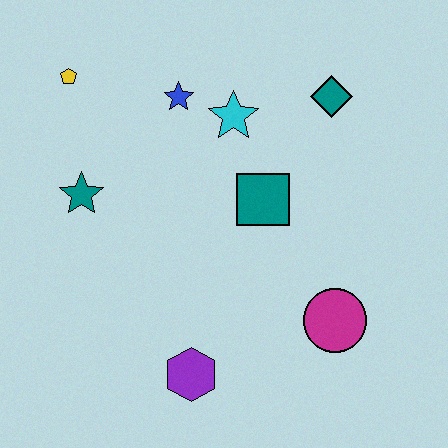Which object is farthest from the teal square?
The yellow pentagon is farthest from the teal square.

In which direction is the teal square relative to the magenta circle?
The teal square is above the magenta circle.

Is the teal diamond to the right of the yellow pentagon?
Yes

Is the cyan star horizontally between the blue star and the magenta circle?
Yes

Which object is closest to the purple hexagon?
The magenta circle is closest to the purple hexagon.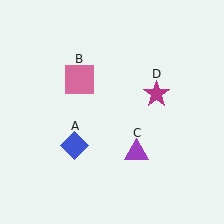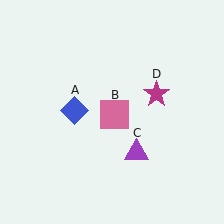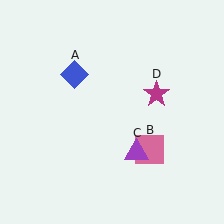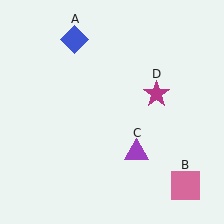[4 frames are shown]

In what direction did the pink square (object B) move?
The pink square (object B) moved down and to the right.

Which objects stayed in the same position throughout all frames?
Purple triangle (object C) and magenta star (object D) remained stationary.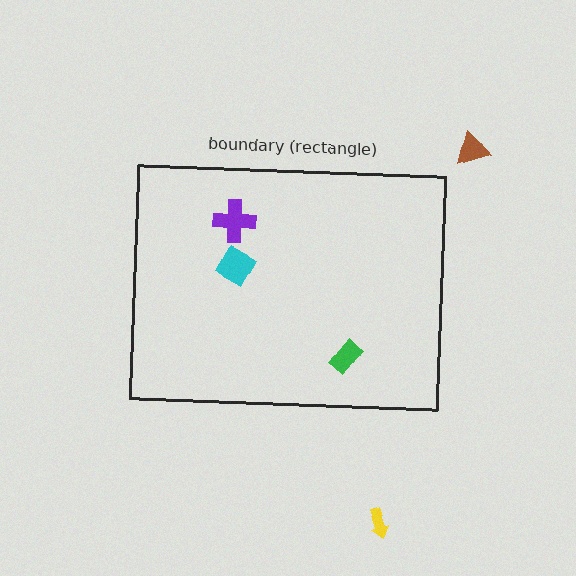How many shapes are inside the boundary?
3 inside, 2 outside.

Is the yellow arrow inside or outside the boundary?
Outside.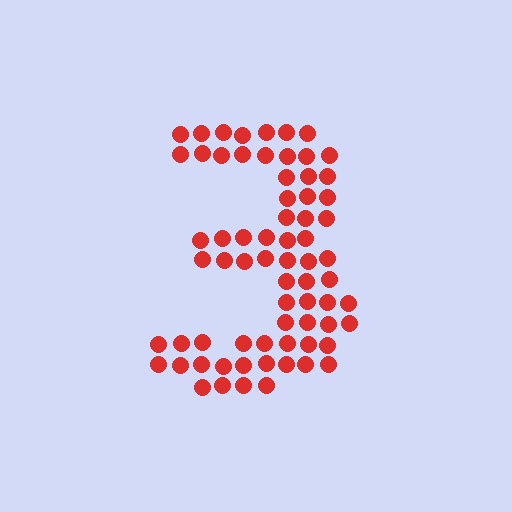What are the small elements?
The small elements are circles.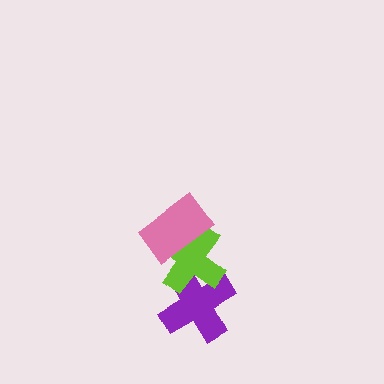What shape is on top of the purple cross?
The lime cross is on top of the purple cross.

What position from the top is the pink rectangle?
The pink rectangle is 1st from the top.